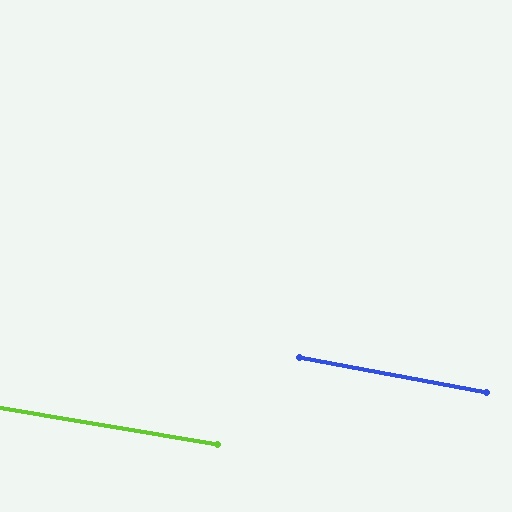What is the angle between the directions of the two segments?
Approximately 1 degree.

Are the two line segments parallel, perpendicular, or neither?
Parallel — their directions differ by only 1.0°.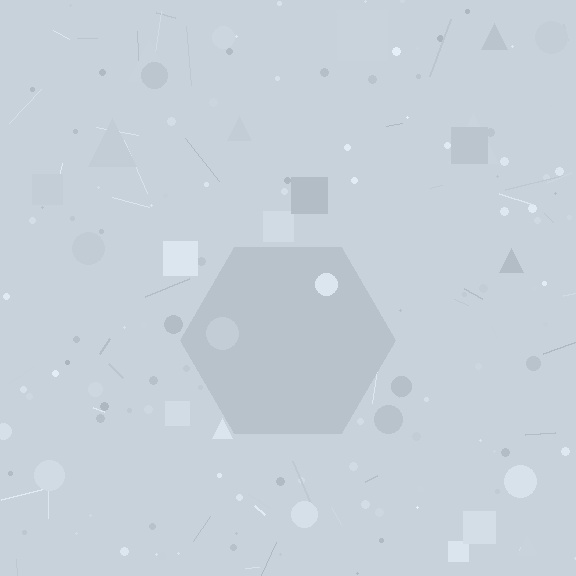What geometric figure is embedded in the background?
A hexagon is embedded in the background.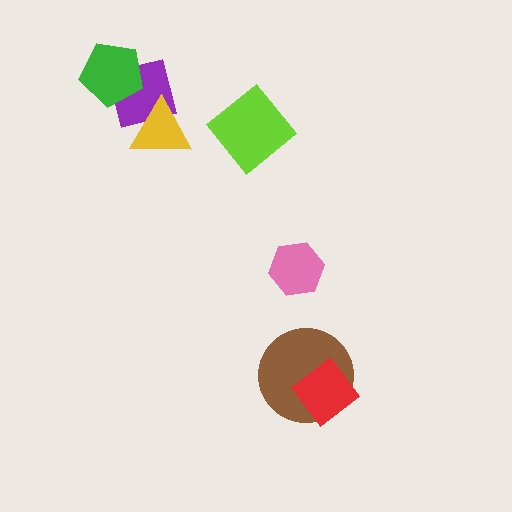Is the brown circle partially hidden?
Yes, it is partially covered by another shape.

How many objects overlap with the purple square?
2 objects overlap with the purple square.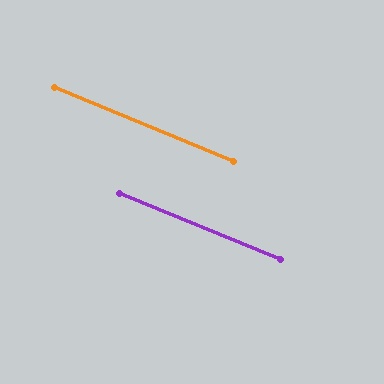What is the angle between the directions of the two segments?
Approximately 0 degrees.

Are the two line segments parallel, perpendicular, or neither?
Parallel — their directions differ by only 0.2°.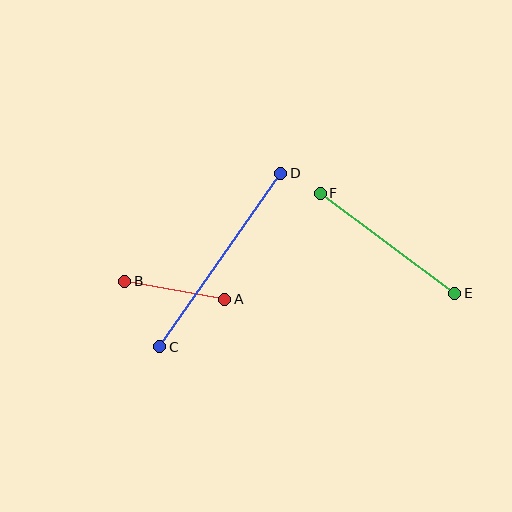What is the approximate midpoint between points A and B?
The midpoint is at approximately (175, 290) pixels.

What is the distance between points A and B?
The distance is approximately 102 pixels.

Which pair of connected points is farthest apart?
Points C and D are farthest apart.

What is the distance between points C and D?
The distance is approximately 212 pixels.